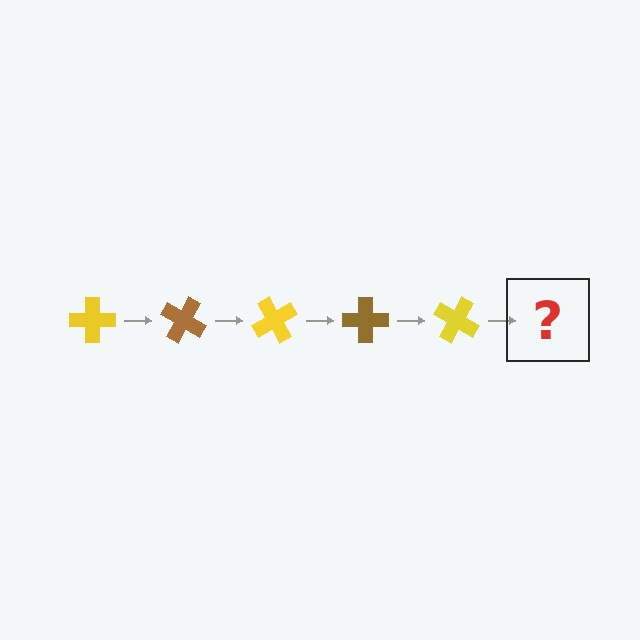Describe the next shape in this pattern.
It should be a brown cross, rotated 150 degrees from the start.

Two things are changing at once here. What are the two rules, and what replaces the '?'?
The two rules are that it rotates 30 degrees each step and the color cycles through yellow and brown. The '?' should be a brown cross, rotated 150 degrees from the start.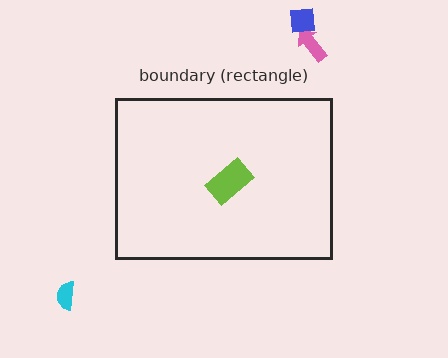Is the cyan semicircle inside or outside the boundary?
Outside.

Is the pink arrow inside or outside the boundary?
Outside.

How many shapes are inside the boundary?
1 inside, 3 outside.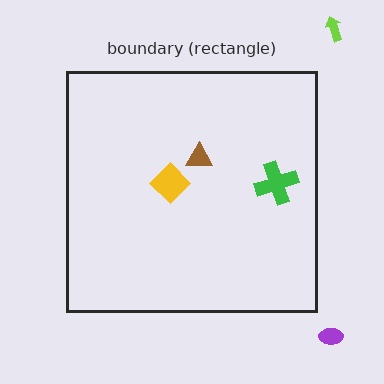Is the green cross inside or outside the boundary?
Inside.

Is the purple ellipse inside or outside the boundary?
Outside.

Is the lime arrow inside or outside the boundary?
Outside.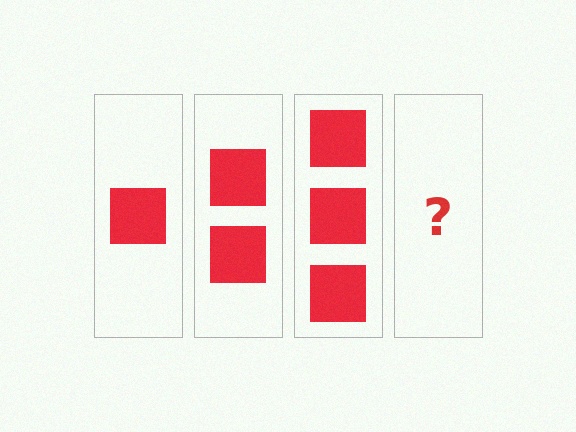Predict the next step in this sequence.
The next step is 4 squares.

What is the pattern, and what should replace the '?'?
The pattern is that each step adds one more square. The '?' should be 4 squares.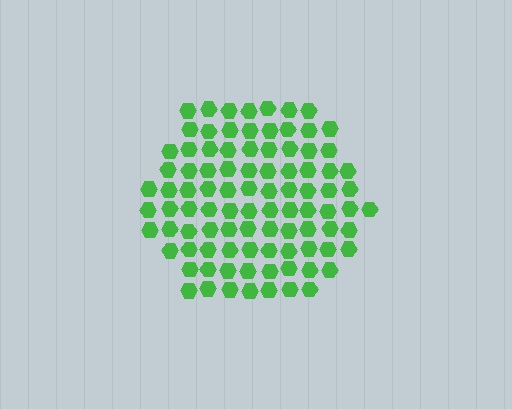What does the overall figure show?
The overall figure shows a hexagon.